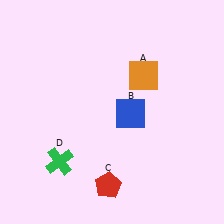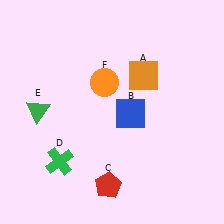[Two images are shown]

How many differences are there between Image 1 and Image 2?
There are 2 differences between the two images.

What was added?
A green triangle (E), an orange circle (F) were added in Image 2.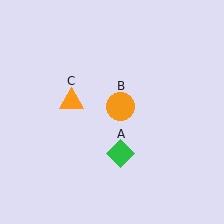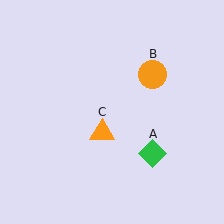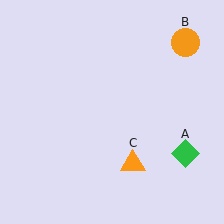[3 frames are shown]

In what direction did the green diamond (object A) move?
The green diamond (object A) moved right.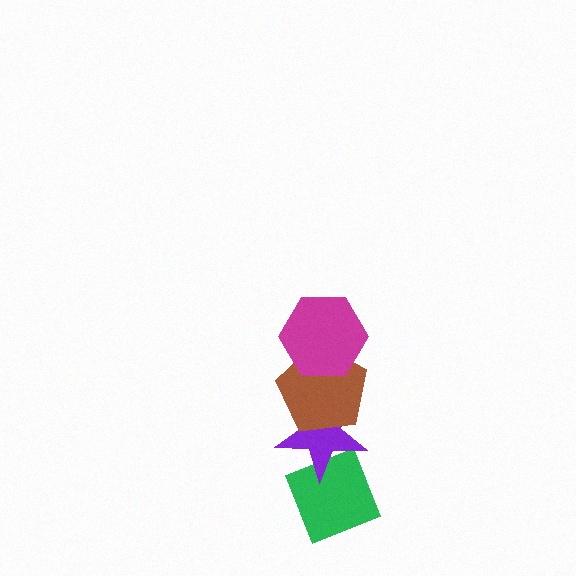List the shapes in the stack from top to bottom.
From top to bottom: the magenta hexagon, the brown pentagon, the purple star, the green diamond.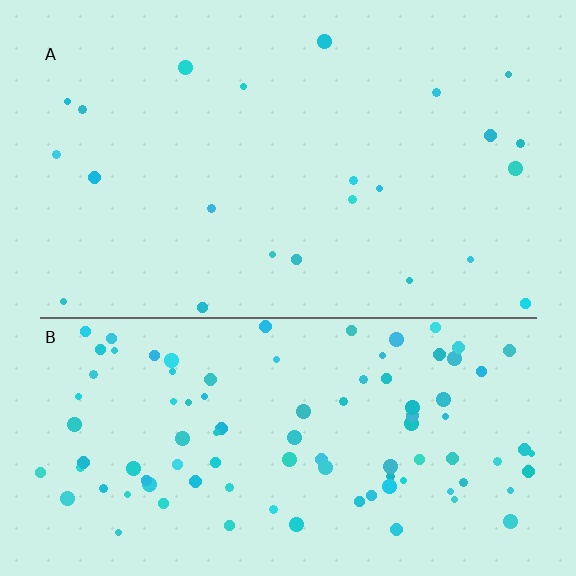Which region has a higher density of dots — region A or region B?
B (the bottom).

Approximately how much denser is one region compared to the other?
Approximately 4.3× — region B over region A.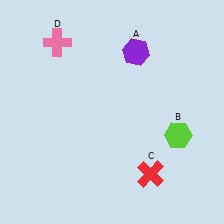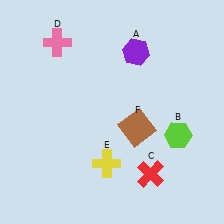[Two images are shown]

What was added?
A yellow cross (E), a brown square (F) were added in Image 2.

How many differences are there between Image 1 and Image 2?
There are 2 differences between the two images.